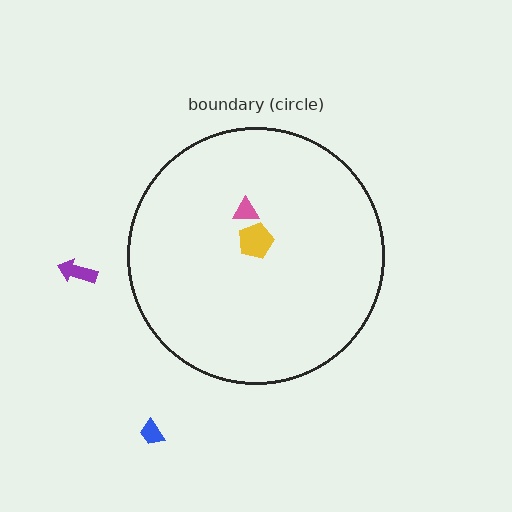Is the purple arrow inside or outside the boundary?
Outside.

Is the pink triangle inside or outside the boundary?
Inside.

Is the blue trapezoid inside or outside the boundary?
Outside.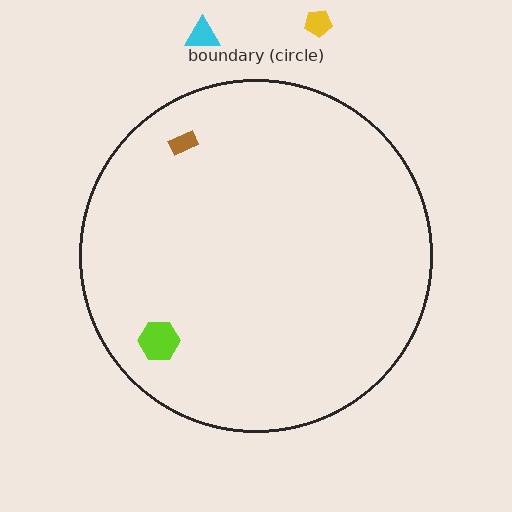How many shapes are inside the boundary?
2 inside, 2 outside.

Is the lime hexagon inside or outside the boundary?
Inside.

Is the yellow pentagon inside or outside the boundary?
Outside.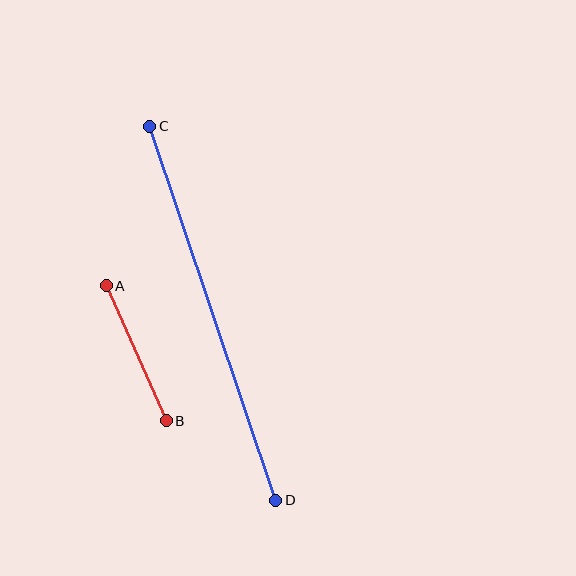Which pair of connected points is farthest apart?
Points C and D are farthest apart.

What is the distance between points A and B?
The distance is approximately 148 pixels.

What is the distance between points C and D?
The distance is approximately 394 pixels.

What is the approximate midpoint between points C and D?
The midpoint is at approximately (213, 313) pixels.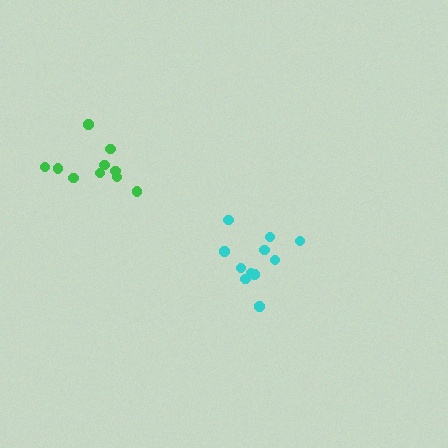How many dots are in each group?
Group 1: 10 dots, Group 2: 11 dots (21 total).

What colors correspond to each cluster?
The clusters are colored: green, cyan.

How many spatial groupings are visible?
There are 2 spatial groupings.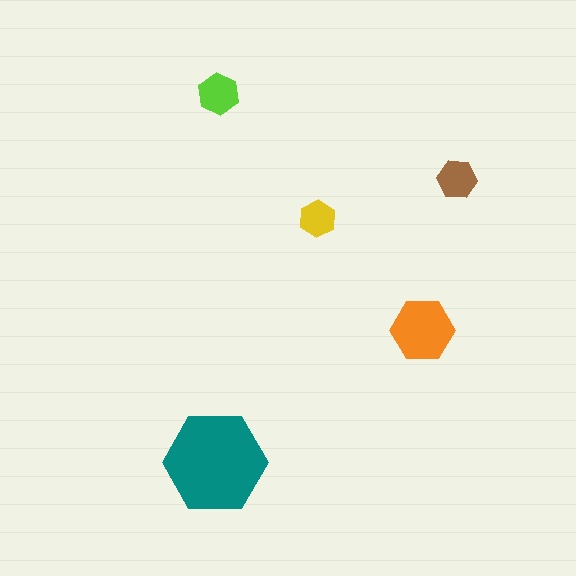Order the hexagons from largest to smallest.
the teal one, the orange one, the lime one, the brown one, the yellow one.